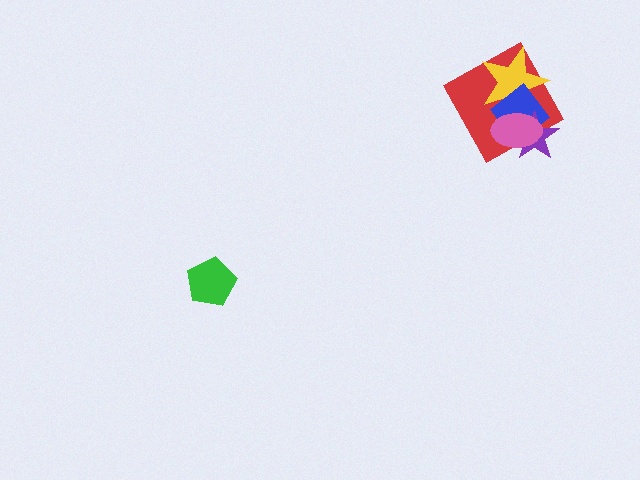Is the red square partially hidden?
Yes, it is partially covered by another shape.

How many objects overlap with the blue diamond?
4 objects overlap with the blue diamond.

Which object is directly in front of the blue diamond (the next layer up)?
The purple star is directly in front of the blue diamond.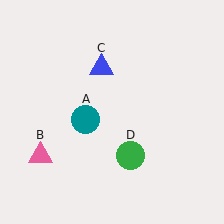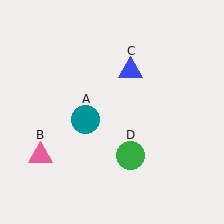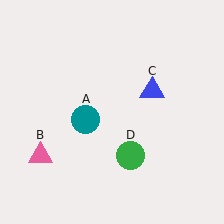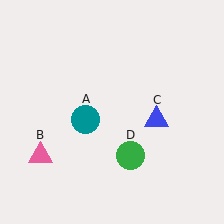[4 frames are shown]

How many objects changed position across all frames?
1 object changed position: blue triangle (object C).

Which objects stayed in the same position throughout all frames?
Teal circle (object A) and pink triangle (object B) and green circle (object D) remained stationary.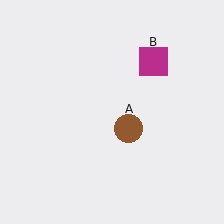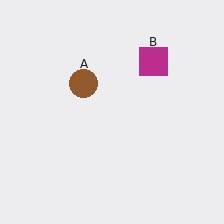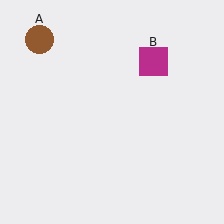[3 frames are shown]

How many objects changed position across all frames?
1 object changed position: brown circle (object A).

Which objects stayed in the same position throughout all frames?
Magenta square (object B) remained stationary.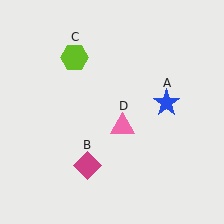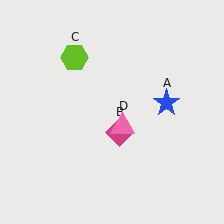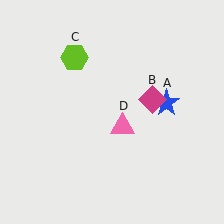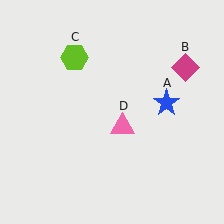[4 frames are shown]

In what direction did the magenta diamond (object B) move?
The magenta diamond (object B) moved up and to the right.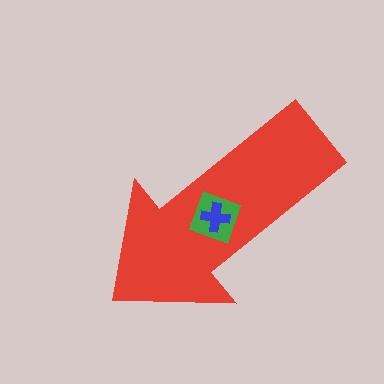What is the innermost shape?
The blue cross.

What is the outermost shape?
The red arrow.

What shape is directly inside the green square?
The blue cross.